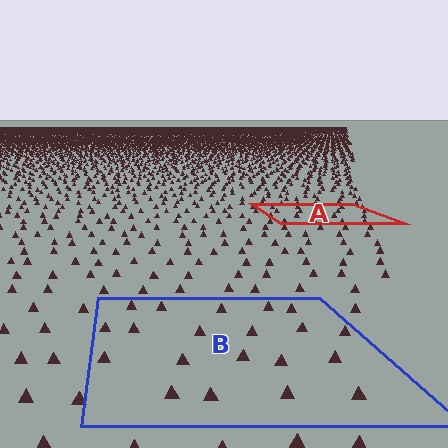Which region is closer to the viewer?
Region B is closer. The texture elements there are larger and more spread out.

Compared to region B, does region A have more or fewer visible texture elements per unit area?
Region A has more texture elements per unit area — they are packed more densely because it is farther away.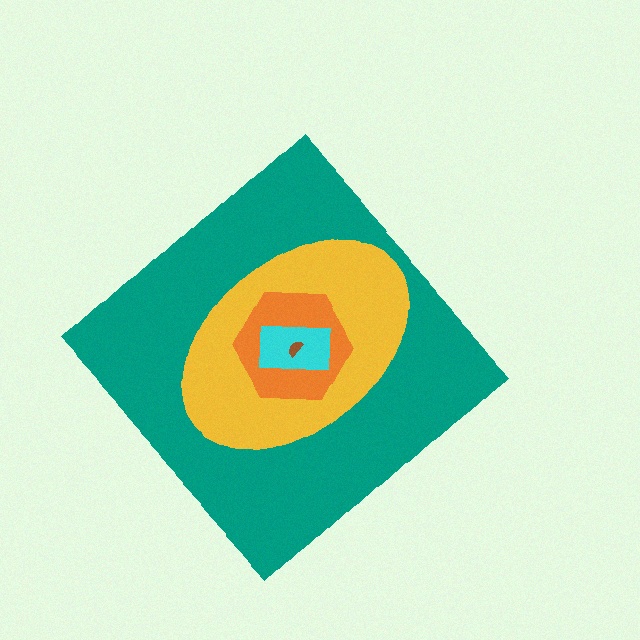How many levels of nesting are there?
5.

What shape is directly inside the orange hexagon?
The cyan rectangle.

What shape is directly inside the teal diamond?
The yellow ellipse.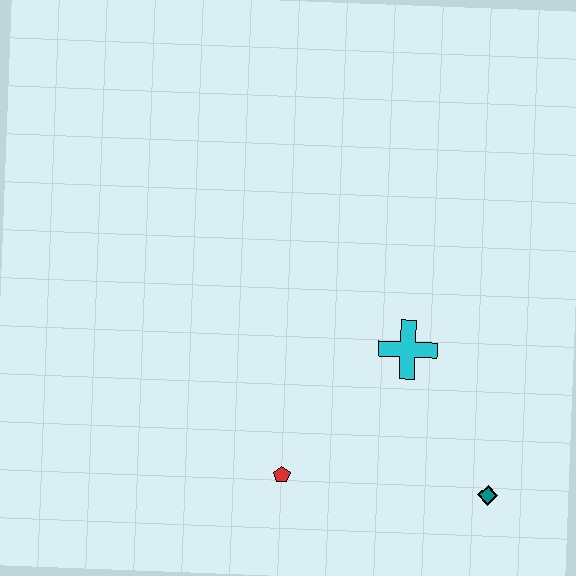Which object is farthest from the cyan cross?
The red pentagon is farthest from the cyan cross.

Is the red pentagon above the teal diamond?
Yes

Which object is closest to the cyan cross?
The teal diamond is closest to the cyan cross.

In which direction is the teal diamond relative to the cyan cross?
The teal diamond is below the cyan cross.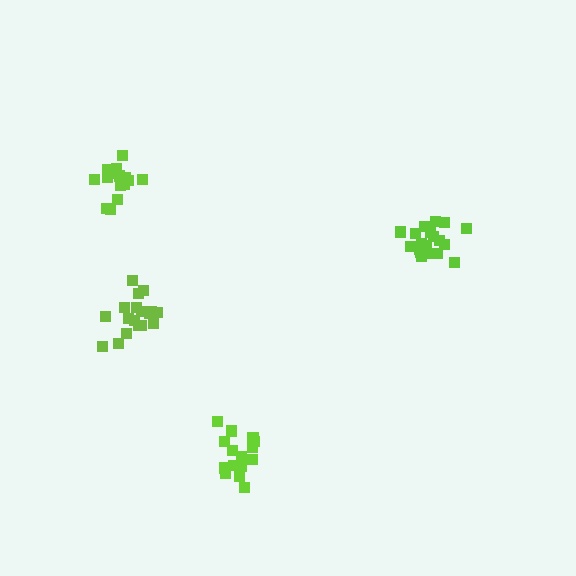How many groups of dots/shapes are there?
There are 4 groups.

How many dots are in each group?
Group 1: 20 dots, Group 2: 18 dots, Group 3: 16 dots, Group 4: 15 dots (69 total).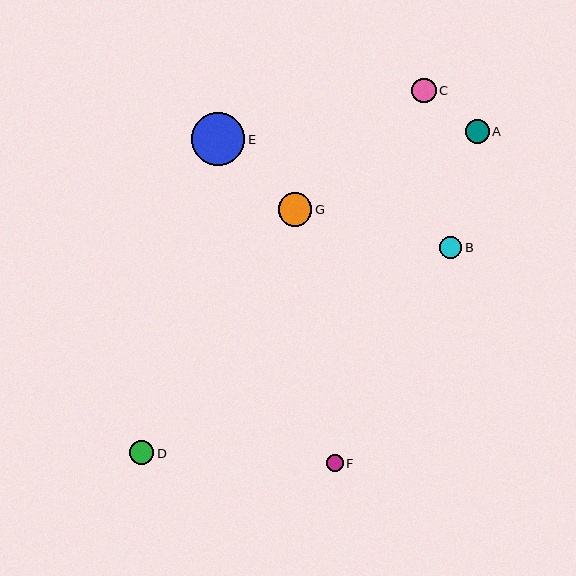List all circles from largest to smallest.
From largest to smallest: E, G, C, D, A, B, F.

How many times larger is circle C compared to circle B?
Circle C is approximately 1.1 times the size of circle B.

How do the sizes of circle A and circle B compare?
Circle A and circle B are approximately the same size.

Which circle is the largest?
Circle E is the largest with a size of approximately 53 pixels.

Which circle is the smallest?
Circle F is the smallest with a size of approximately 16 pixels.